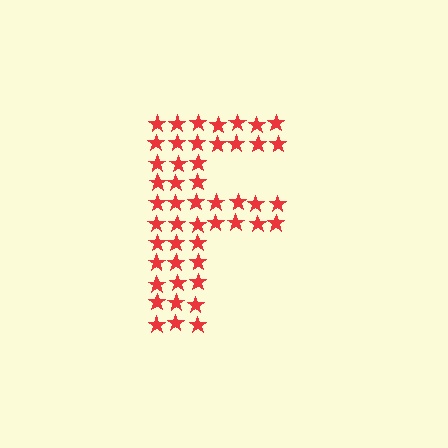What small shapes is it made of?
It is made of small stars.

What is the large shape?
The large shape is the letter F.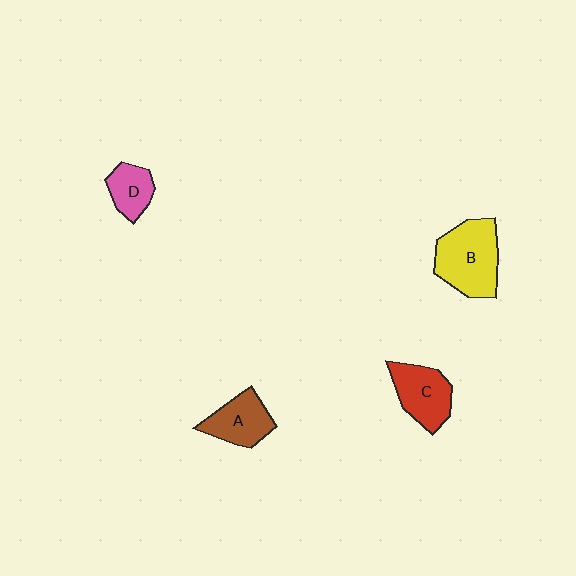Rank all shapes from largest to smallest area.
From largest to smallest: B (yellow), C (red), A (brown), D (pink).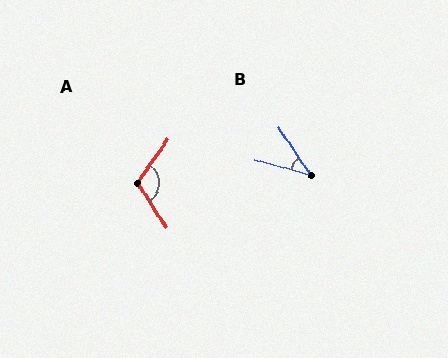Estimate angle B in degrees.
Approximately 41 degrees.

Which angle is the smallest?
B, at approximately 41 degrees.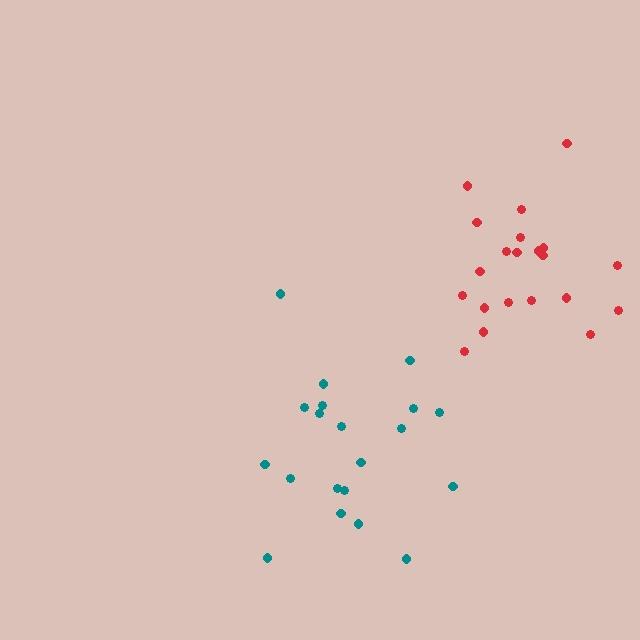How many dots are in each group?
Group 1: 20 dots, Group 2: 21 dots (41 total).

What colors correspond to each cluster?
The clusters are colored: teal, red.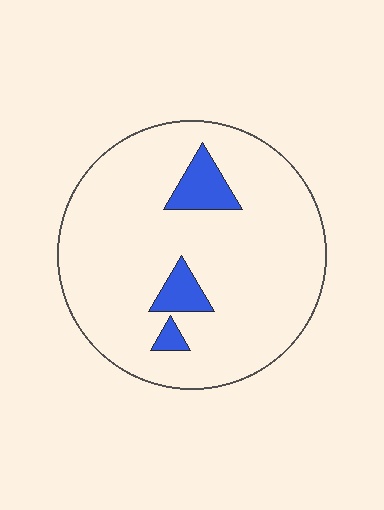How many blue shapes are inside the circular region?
3.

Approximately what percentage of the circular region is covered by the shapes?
Approximately 10%.